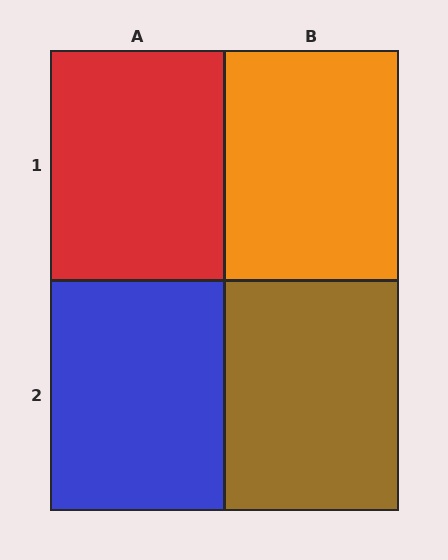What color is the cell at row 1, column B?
Orange.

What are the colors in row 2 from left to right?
Blue, brown.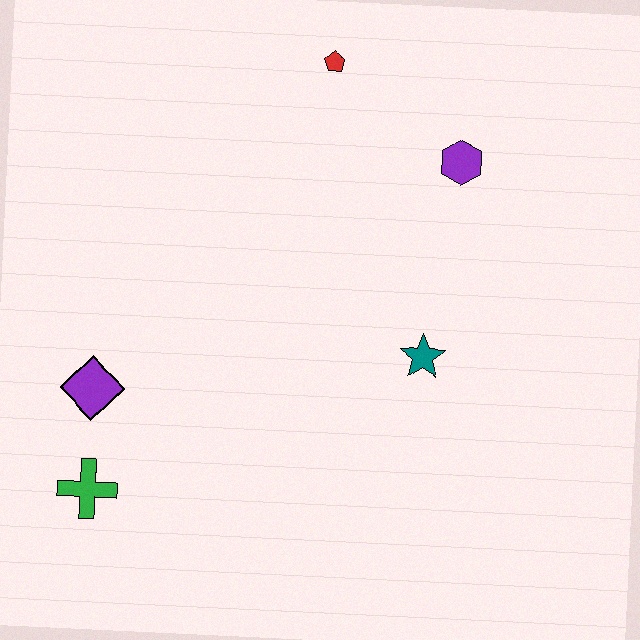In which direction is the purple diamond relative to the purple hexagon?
The purple diamond is to the left of the purple hexagon.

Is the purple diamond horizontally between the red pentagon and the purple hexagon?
No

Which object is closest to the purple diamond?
The green cross is closest to the purple diamond.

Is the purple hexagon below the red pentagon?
Yes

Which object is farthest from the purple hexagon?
The green cross is farthest from the purple hexagon.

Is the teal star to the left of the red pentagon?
No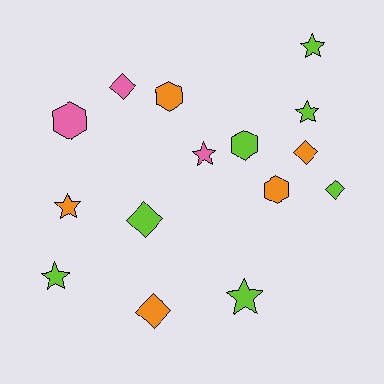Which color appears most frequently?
Lime, with 7 objects.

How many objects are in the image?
There are 15 objects.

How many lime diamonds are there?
There are 2 lime diamonds.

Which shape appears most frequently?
Star, with 6 objects.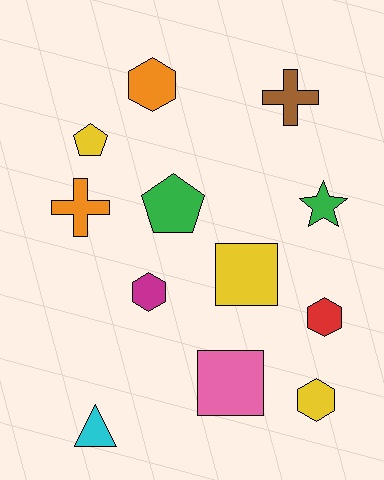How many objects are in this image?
There are 12 objects.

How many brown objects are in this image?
There is 1 brown object.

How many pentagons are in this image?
There are 2 pentagons.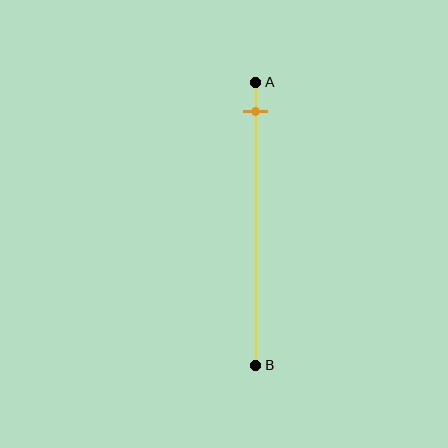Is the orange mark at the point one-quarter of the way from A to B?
No, the mark is at about 10% from A, not at the 25% one-quarter point.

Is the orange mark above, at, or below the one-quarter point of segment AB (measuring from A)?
The orange mark is above the one-quarter point of segment AB.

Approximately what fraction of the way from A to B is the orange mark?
The orange mark is approximately 10% of the way from A to B.